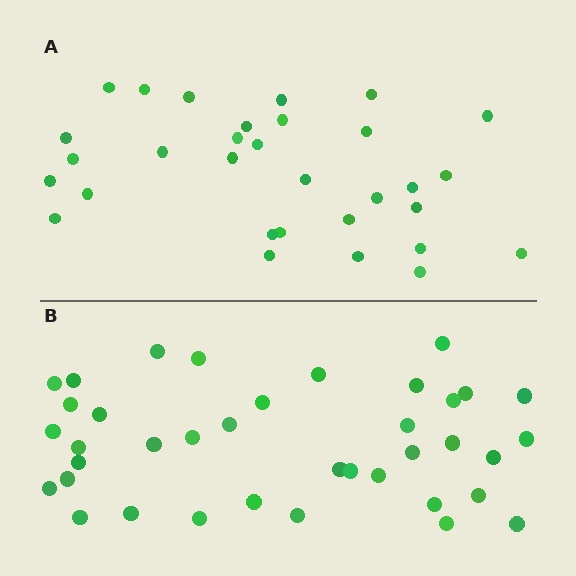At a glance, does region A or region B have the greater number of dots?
Region B (the bottom region) has more dots.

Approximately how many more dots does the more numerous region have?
Region B has roughly 8 or so more dots than region A.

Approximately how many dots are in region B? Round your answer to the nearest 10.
About 40 dots. (The exact count is 38, which rounds to 40.)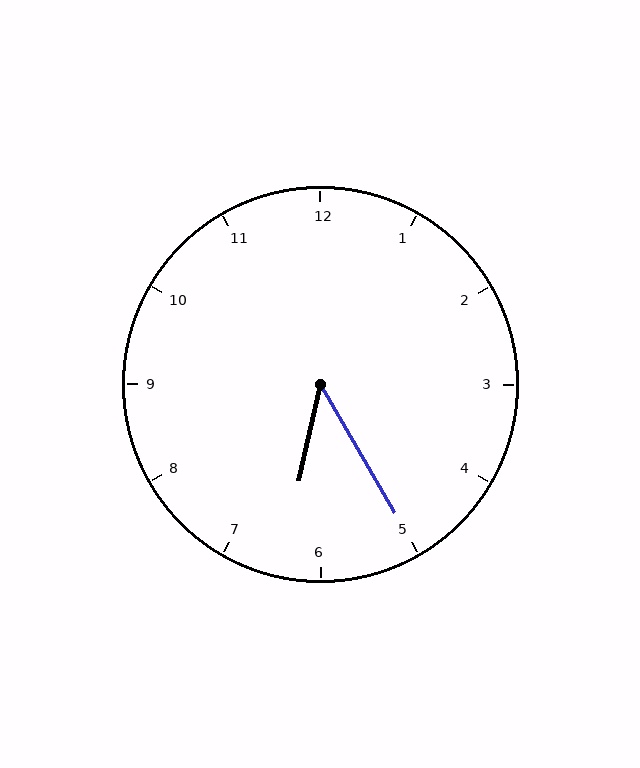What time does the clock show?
6:25.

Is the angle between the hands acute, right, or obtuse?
It is acute.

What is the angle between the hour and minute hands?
Approximately 42 degrees.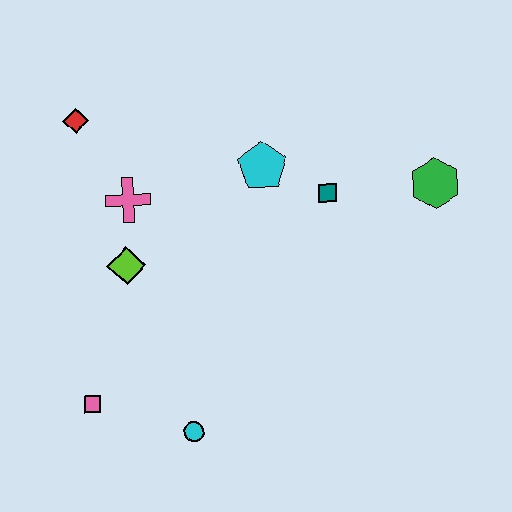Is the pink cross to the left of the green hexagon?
Yes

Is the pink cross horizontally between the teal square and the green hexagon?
No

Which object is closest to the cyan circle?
The pink square is closest to the cyan circle.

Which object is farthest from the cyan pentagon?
The pink square is farthest from the cyan pentagon.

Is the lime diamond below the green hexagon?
Yes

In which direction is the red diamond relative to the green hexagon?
The red diamond is to the left of the green hexagon.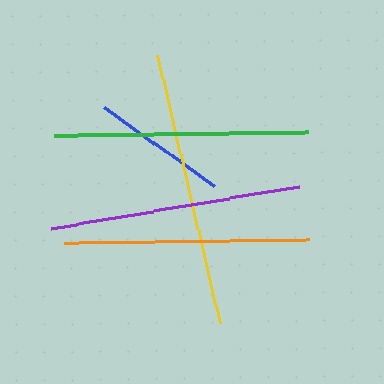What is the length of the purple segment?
The purple segment is approximately 251 pixels long.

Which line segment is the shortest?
The blue line is the shortest at approximately 135 pixels.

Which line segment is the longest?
The yellow line is the longest at approximately 274 pixels.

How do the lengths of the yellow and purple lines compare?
The yellow and purple lines are approximately the same length.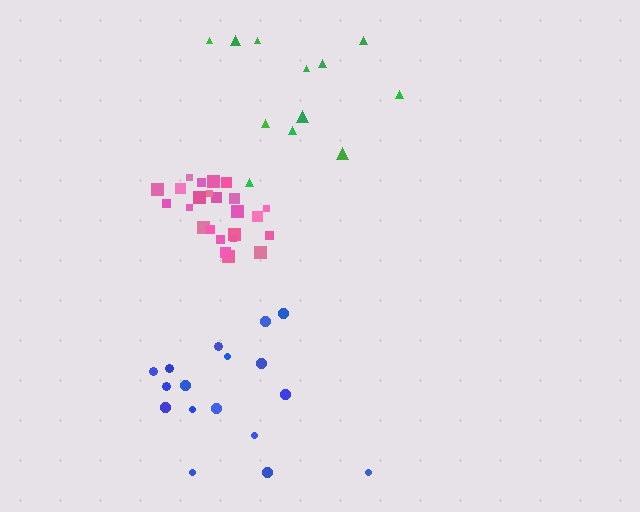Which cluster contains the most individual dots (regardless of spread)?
Pink (24).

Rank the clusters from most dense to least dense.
pink, blue, green.